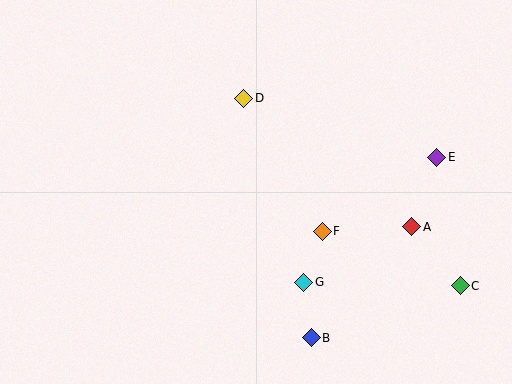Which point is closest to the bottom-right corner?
Point C is closest to the bottom-right corner.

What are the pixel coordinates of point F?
Point F is at (322, 231).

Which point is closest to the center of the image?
Point F at (322, 231) is closest to the center.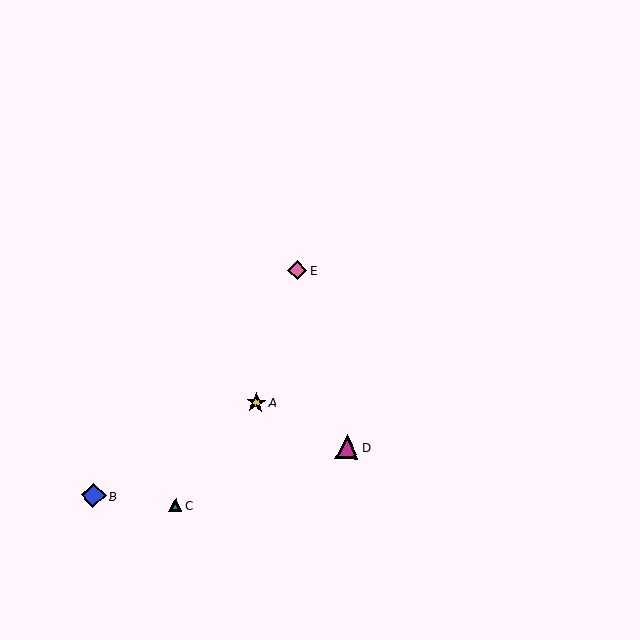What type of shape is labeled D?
Shape D is a magenta triangle.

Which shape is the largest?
The blue diamond (labeled B) is the largest.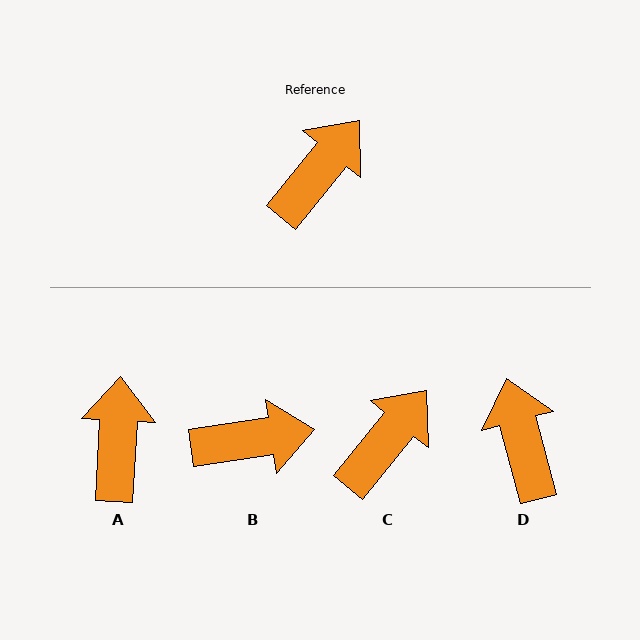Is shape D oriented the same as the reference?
No, it is off by about 54 degrees.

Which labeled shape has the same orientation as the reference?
C.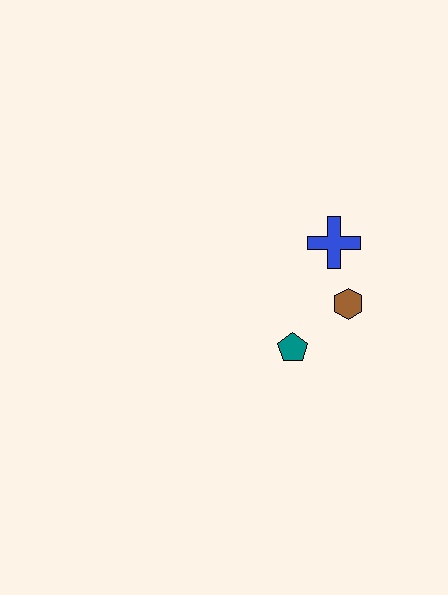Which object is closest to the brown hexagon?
The blue cross is closest to the brown hexagon.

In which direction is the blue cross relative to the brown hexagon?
The blue cross is above the brown hexagon.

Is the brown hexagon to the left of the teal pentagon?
No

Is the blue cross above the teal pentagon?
Yes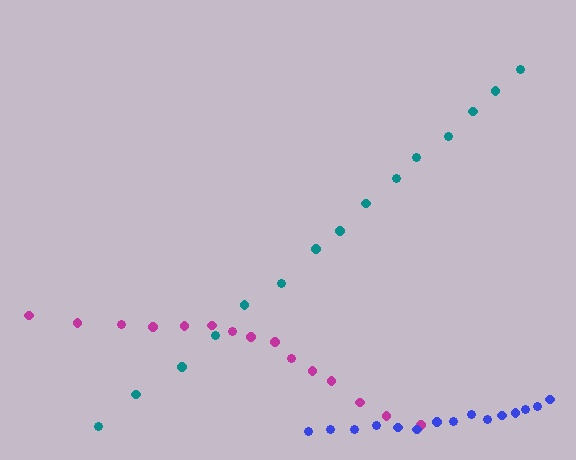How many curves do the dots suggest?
There are 3 distinct paths.